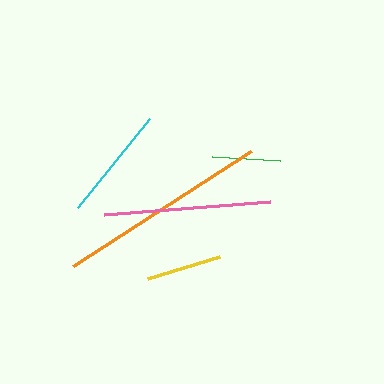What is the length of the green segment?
The green segment is approximately 68 pixels long.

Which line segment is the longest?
The orange line is the longest at approximately 212 pixels.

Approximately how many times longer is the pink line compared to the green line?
The pink line is approximately 2.4 times the length of the green line.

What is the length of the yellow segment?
The yellow segment is approximately 76 pixels long.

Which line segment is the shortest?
The green line is the shortest at approximately 68 pixels.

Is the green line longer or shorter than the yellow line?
The yellow line is longer than the green line.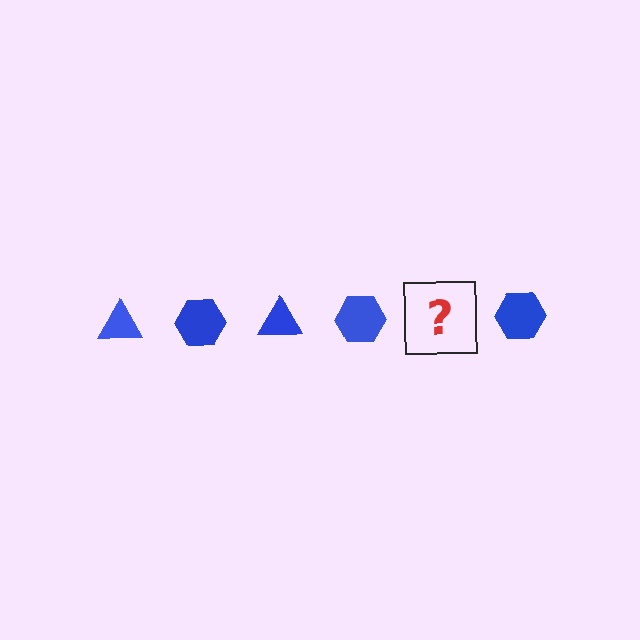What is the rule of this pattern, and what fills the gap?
The rule is that the pattern cycles through triangle, hexagon shapes in blue. The gap should be filled with a blue triangle.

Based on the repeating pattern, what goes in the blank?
The blank should be a blue triangle.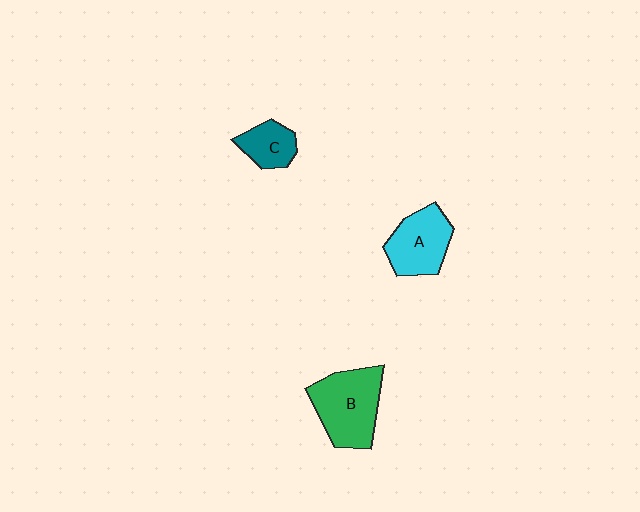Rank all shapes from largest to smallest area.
From largest to smallest: B (green), A (cyan), C (teal).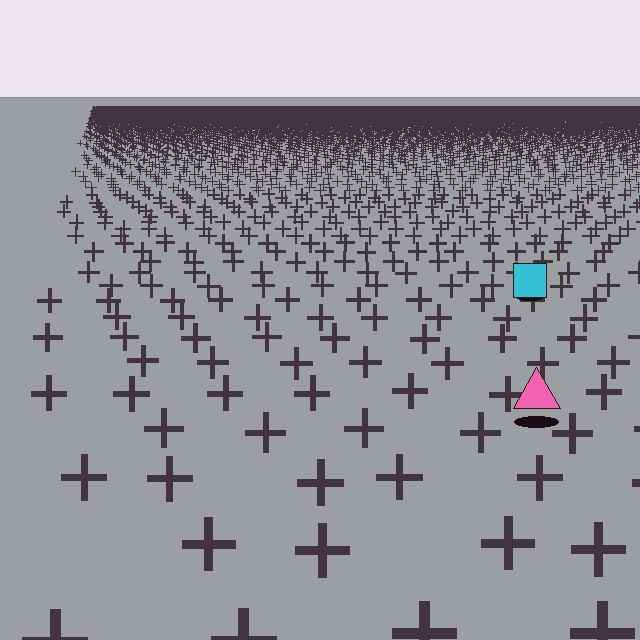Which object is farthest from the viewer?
The cyan square is farthest from the viewer. It appears smaller and the ground texture around it is denser.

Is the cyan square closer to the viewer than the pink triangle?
No. The pink triangle is closer — you can tell from the texture gradient: the ground texture is coarser near it.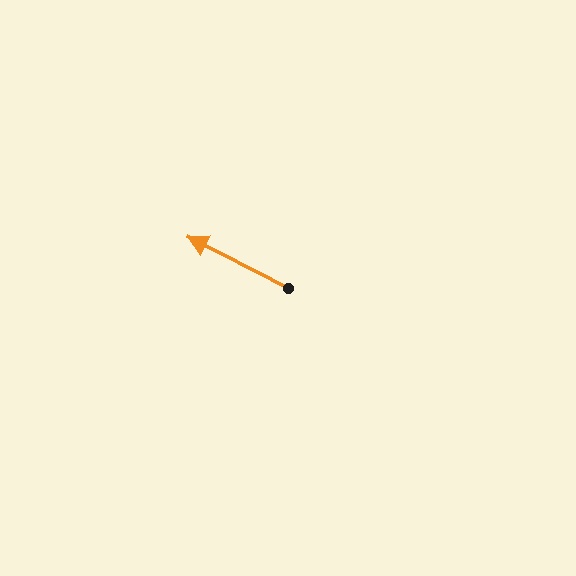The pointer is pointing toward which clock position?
Roughly 10 o'clock.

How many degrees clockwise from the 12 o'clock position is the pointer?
Approximately 297 degrees.